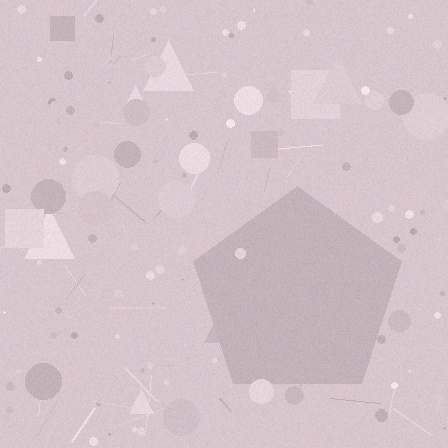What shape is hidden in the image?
A pentagon is hidden in the image.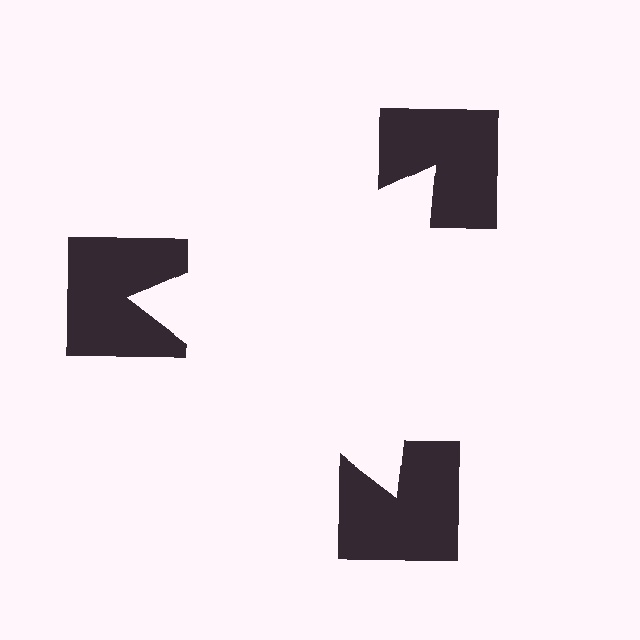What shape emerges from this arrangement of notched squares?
An illusory triangle — its edges are inferred from the aligned wedge cuts in the notched squares, not physically drawn.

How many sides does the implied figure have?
3 sides.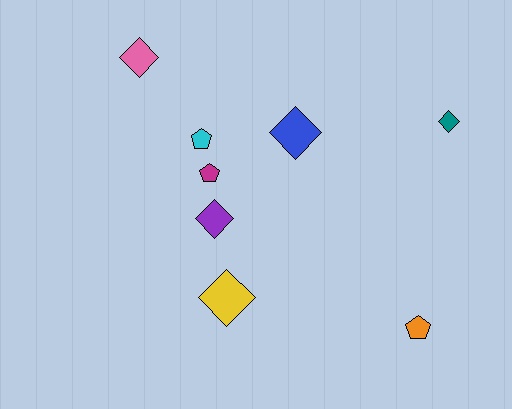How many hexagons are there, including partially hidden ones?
There are no hexagons.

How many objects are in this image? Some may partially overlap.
There are 8 objects.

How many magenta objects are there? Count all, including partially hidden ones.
There is 1 magenta object.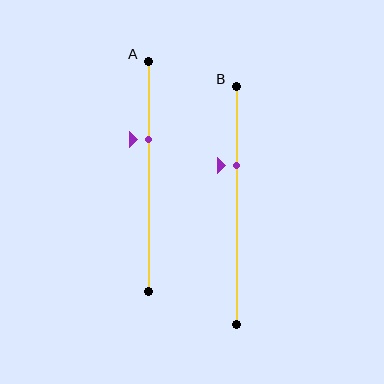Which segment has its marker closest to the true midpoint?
Segment A has its marker closest to the true midpoint.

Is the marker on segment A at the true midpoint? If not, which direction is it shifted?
No, the marker on segment A is shifted upward by about 16% of the segment length.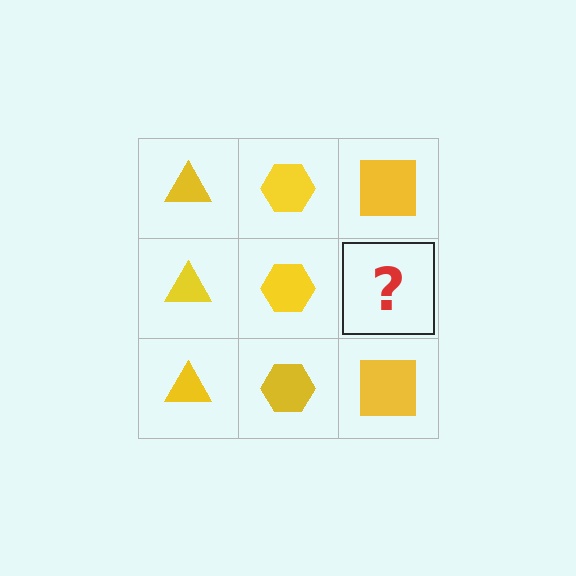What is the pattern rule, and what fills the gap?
The rule is that each column has a consistent shape. The gap should be filled with a yellow square.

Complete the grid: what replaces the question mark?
The question mark should be replaced with a yellow square.